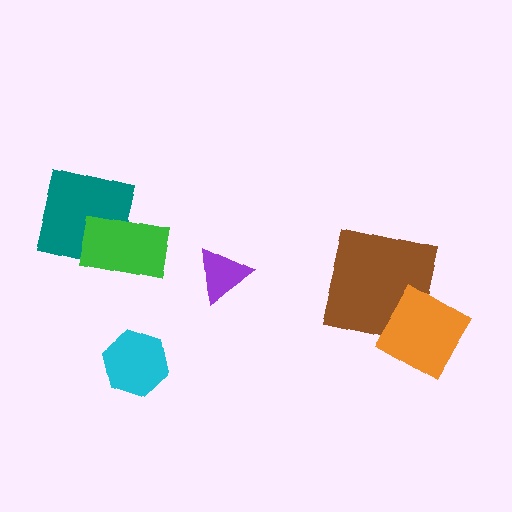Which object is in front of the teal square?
The green rectangle is in front of the teal square.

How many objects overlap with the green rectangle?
1 object overlaps with the green rectangle.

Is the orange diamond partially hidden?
No, no other shape covers it.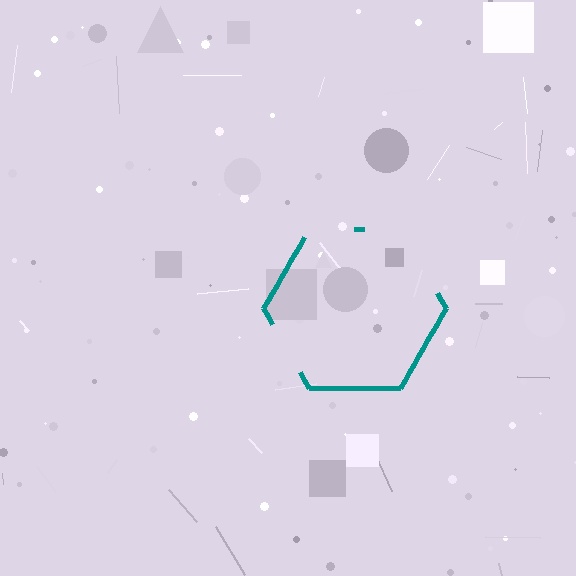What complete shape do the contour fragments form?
The contour fragments form a hexagon.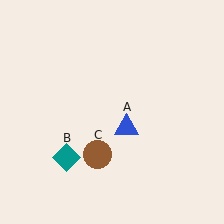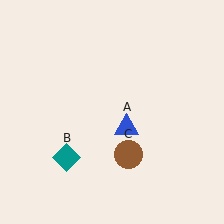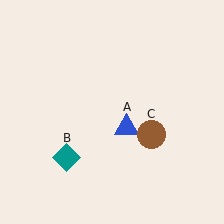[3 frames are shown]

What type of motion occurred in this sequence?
The brown circle (object C) rotated counterclockwise around the center of the scene.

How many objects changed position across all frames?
1 object changed position: brown circle (object C).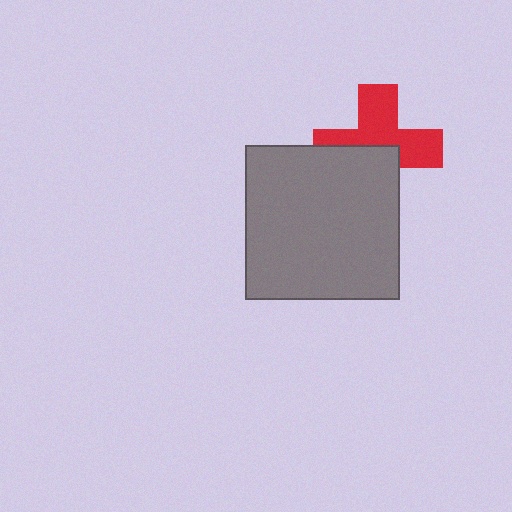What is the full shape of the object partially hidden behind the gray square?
The partially hidden object is a red cross.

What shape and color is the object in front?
The object in front is a gray square.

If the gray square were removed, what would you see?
You would see the complete red cross.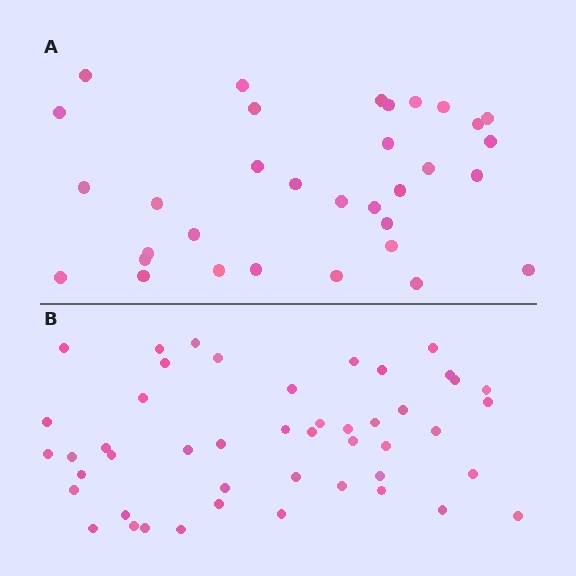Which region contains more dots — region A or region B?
Region B (the bottom region) has more dots.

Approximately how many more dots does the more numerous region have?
Region B has approximately 15 more dots than region A.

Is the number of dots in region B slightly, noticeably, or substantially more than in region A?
Region B has noticeably more, but not dramatically so. The ratio is roughly 1.4 to 1.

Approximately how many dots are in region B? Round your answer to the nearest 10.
About 50 dots. (The exact count is 47, which rounds to 50.)